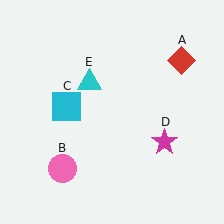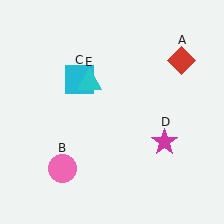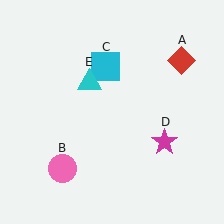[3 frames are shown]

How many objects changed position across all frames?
1 object changed position: cyan square (object C).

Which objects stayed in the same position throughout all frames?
Red diamond (object A) and pink circle (object B) and magenta star (object D) and cyan triangle (object E) remained stationary.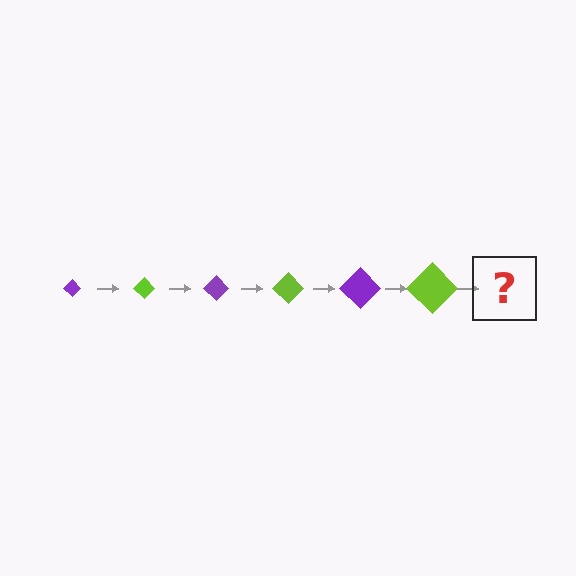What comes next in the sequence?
The next element should be a purple diamond, larger than the previous one.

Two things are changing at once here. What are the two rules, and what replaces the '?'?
The two rules are that the diamond grows larger each step and the color cycles through purple and lime. The '?' should be a purple diamond, larger than the previous one.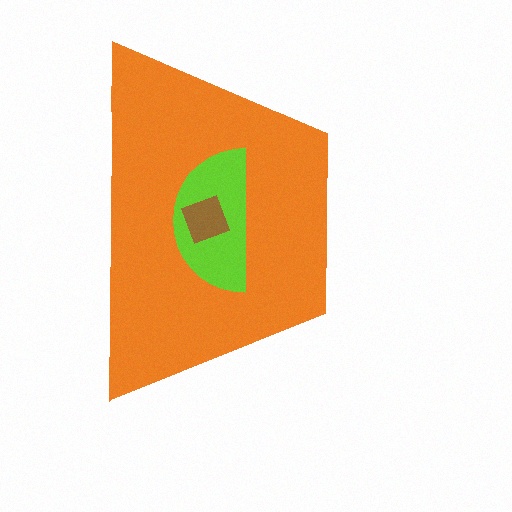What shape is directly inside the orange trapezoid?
The lime semicircle.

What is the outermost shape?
The orange trapezoid.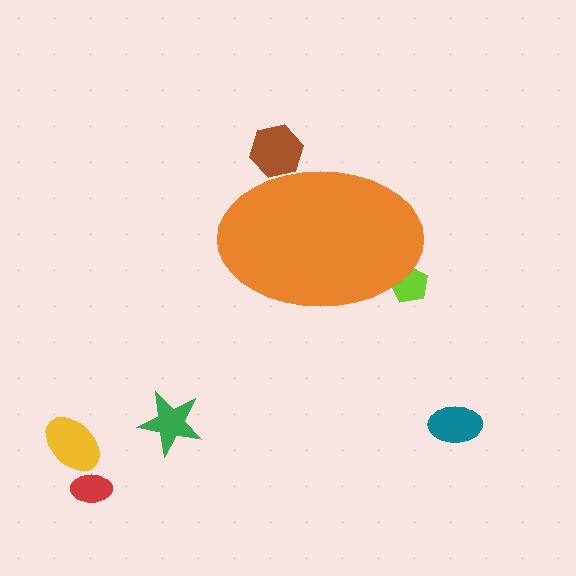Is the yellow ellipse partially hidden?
No, the yellow ellipse is fully visible.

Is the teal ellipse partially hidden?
No, the teal ellipse is fully visible.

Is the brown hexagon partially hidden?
Yes, the brown hexagon is partially hidden behind the orange ellipse.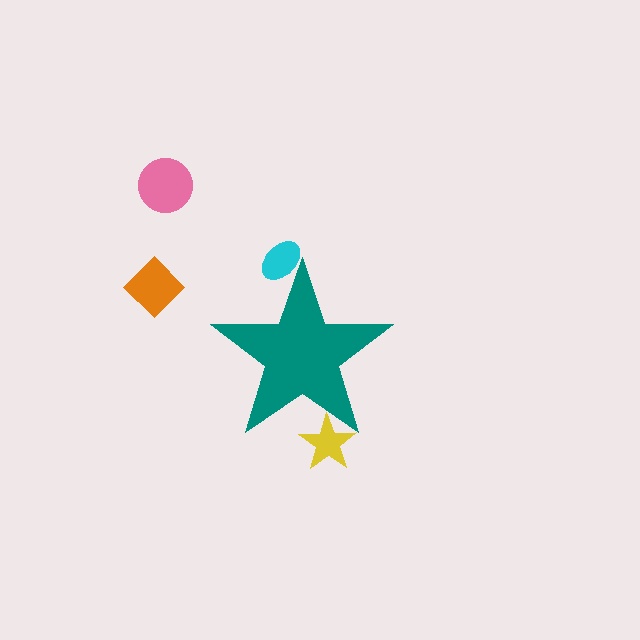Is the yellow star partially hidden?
Yes, the yellow star is partially hidden behind the teal star.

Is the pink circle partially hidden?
No, the pink circle is fully visible.